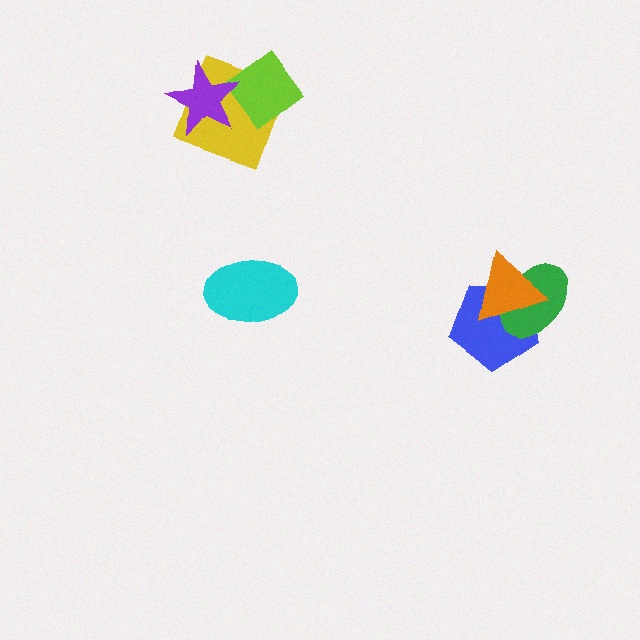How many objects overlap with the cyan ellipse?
0 objects overlap with the cyan ellipse.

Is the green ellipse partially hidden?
Yes, it is partially covered by another shape.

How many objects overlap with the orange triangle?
2 objects overlap with the orange triangle.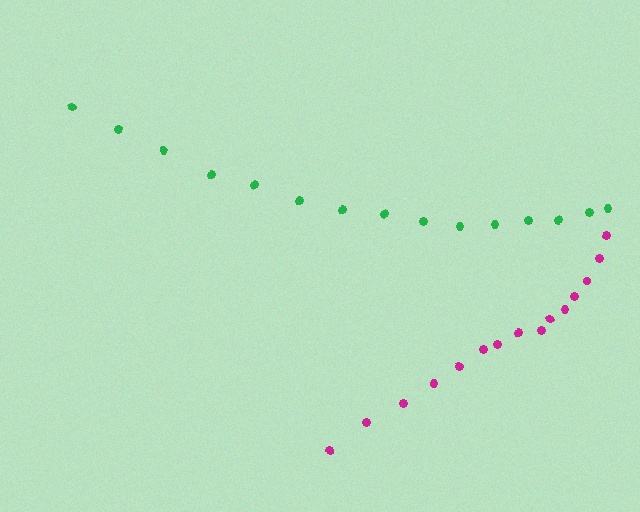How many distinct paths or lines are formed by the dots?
There are 2 distinct paths.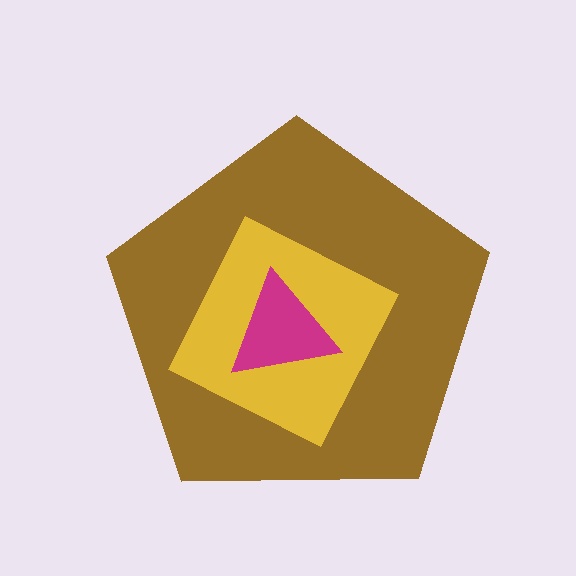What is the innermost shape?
The magenta triangle.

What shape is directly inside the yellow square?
The magenta triangle.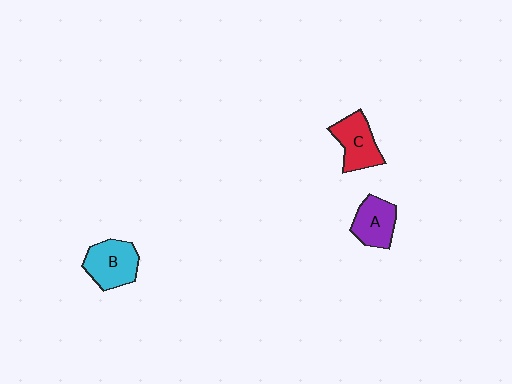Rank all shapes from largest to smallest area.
From largest to smallest: B (cyan), C (red), A (purple).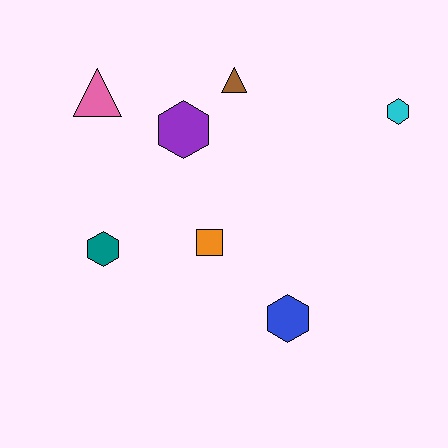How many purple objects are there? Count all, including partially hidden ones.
There is 1 purple object.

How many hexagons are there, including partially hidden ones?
There are 4 hexagons.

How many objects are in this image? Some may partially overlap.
There are 7 objects.